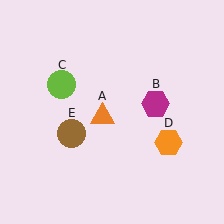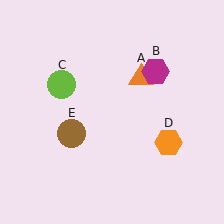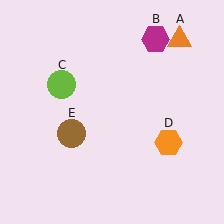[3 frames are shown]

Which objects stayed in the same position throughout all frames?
Lime circle (object C) and orange hexagon (object D) and brown circle (object E) remained stationary.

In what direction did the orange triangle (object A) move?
The orange triangle (object A) moved up and to the right.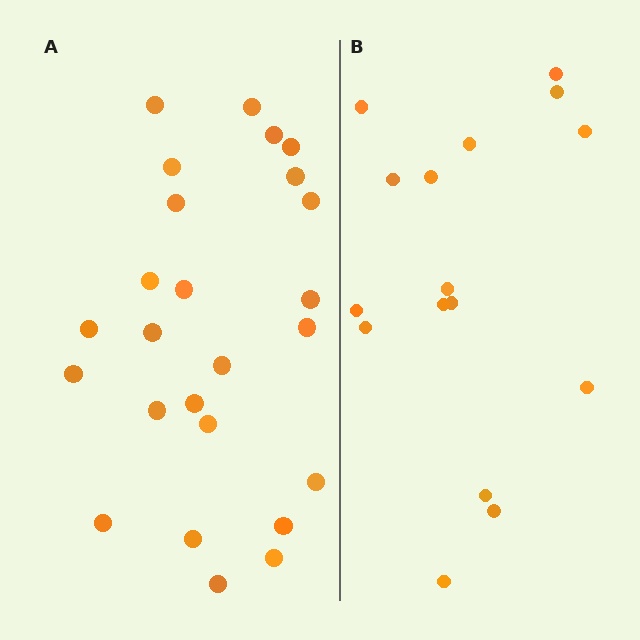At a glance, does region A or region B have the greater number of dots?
Region A (the left region) has more dots.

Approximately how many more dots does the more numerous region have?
Region A has roughly 8 or so more dots than region B.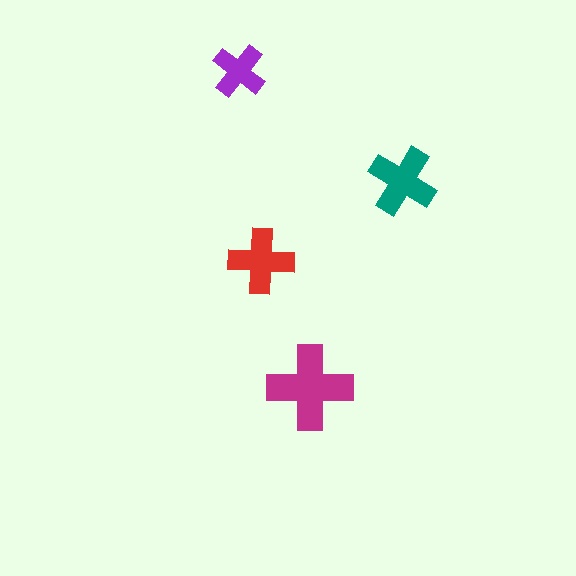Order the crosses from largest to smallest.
the magenta one, the teal one, the red one, the purple one.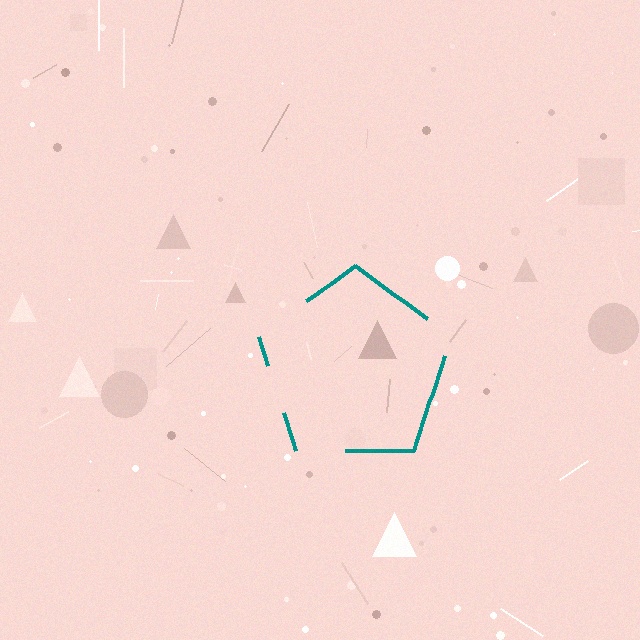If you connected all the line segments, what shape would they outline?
They would outline a pentagon.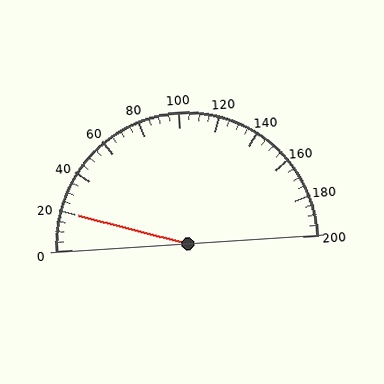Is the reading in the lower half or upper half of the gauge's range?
The reading is in the lower half of the range (0 to 200).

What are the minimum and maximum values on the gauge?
The gauge ranges from 0 to 200.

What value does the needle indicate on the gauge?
The needle indicates approximately 20.